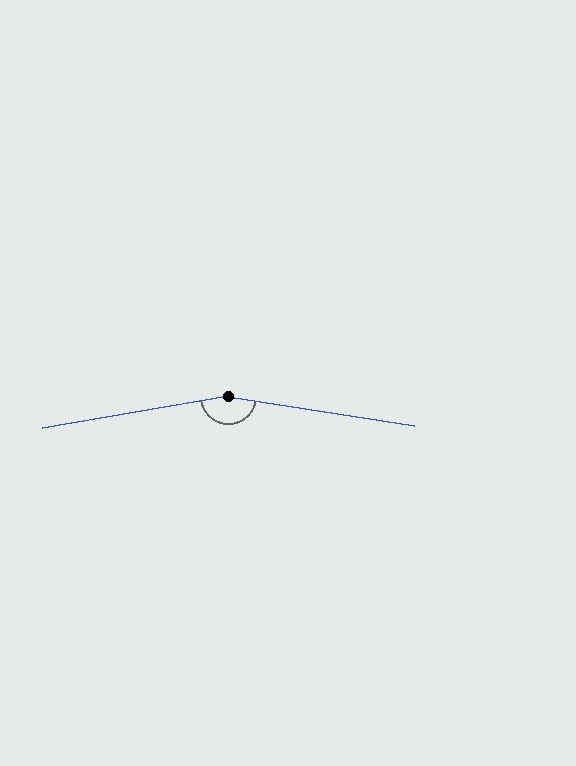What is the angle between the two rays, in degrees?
Approximately 161 degrees.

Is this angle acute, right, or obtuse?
It is obtuse.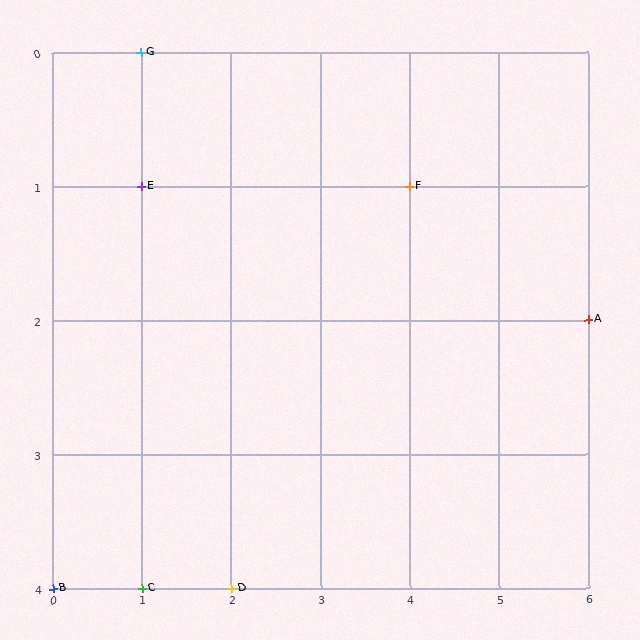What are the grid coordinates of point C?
Point C is at grid coordinates (1, 4).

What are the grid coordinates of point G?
Point G is at grid coordinates (1, 0).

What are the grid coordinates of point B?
Point B is at grid coordinates (0, 4).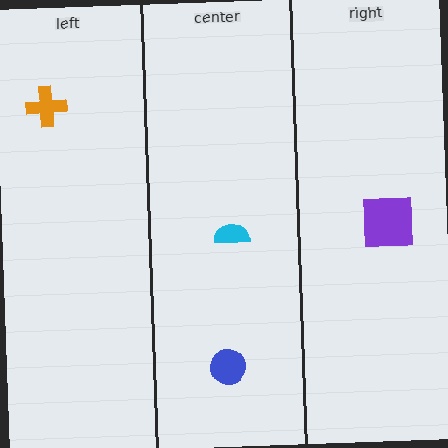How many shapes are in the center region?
2.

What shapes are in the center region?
The blue circle, the cyan semicircle.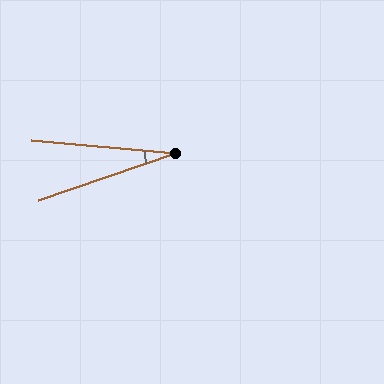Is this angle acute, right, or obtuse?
It is acute.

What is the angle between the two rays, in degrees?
Approximately 24 degrees.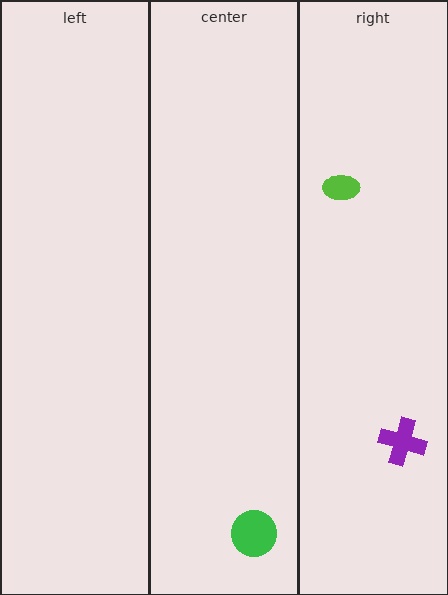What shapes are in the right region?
The purple cross, the lime ellipse.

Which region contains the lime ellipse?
The right region.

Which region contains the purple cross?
The right region.